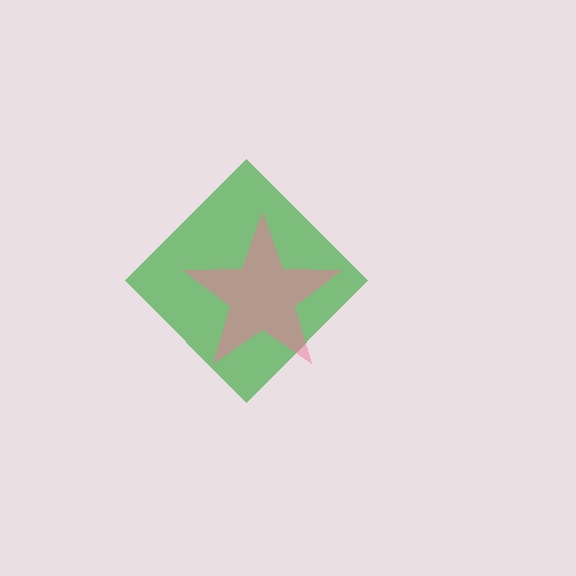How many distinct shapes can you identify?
There are 2 distinct shapes: a green diamond, a pink star.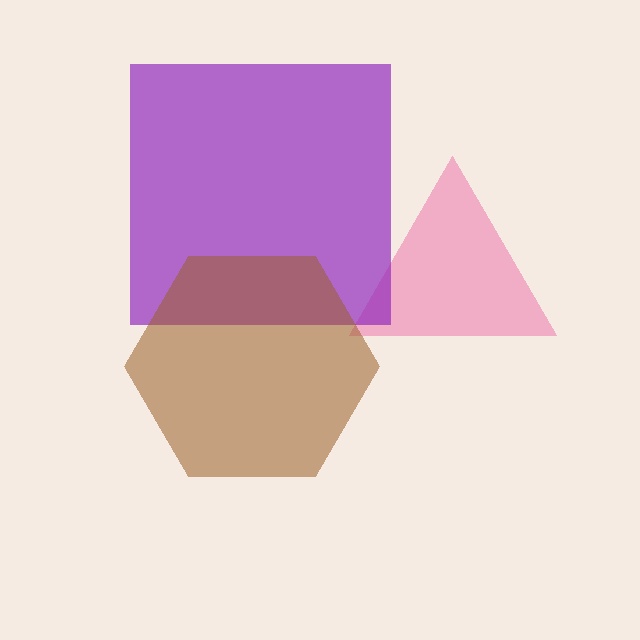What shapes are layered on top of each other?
The layered shapes are: a pink triangle, a purple square, a brown hexagon.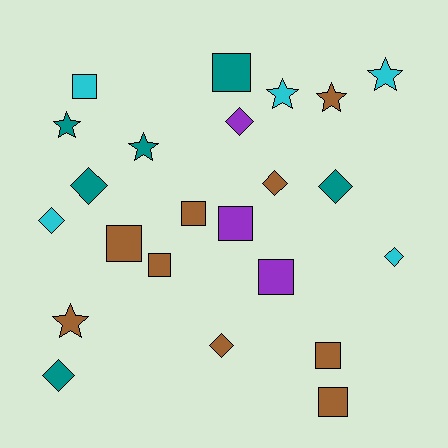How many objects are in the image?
There are 23 objects.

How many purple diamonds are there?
There is 1 purple diamond.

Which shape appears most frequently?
Square, with 9 objects.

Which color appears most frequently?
Brown, with 9 objects.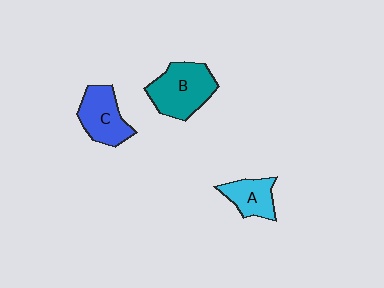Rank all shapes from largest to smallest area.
From largest to smallest: B (teal), C (blue), A (cyan).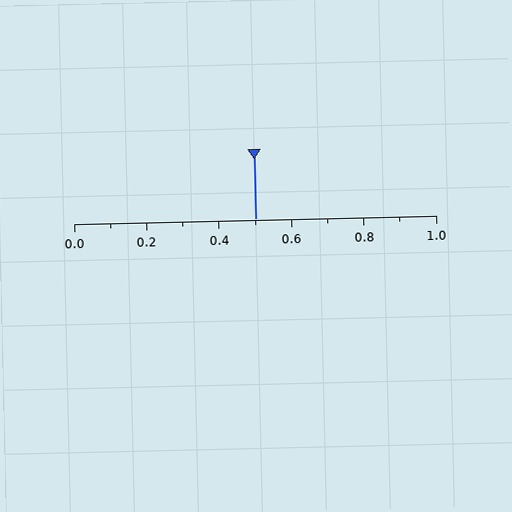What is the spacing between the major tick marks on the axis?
The major ticks are spaced 0.2 apart.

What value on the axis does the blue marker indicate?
The marker indicates approximately 0.5.